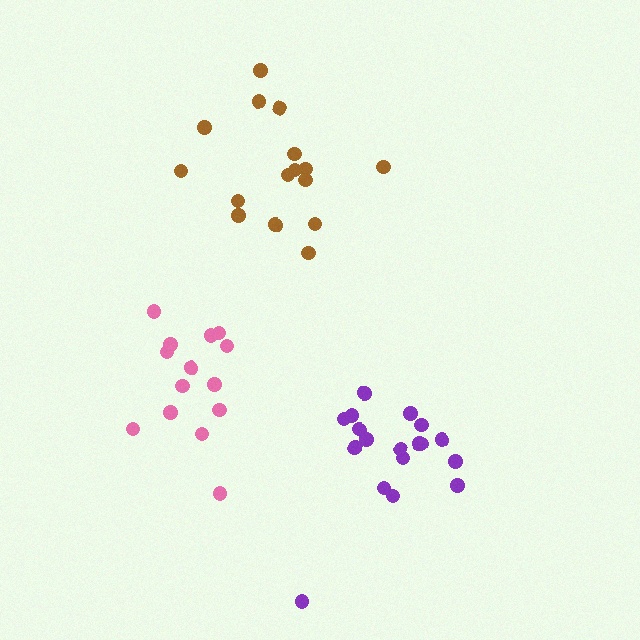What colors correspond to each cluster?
The clusters are colored: purple, pink, brown.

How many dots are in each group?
Group 1: 18 dots, Group 2: 14 dots, Group 3: 16 dots (48 total).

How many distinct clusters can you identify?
There are 3 distinct clusters.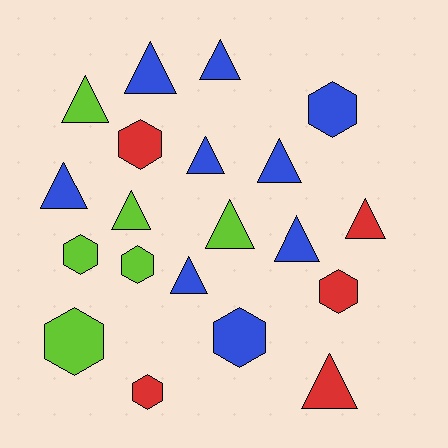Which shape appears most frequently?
Triangle, with 12 objects.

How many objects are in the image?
There are 20 objects.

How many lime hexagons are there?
There are 3 lime hexagons.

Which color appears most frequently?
Blue, with 9 objects.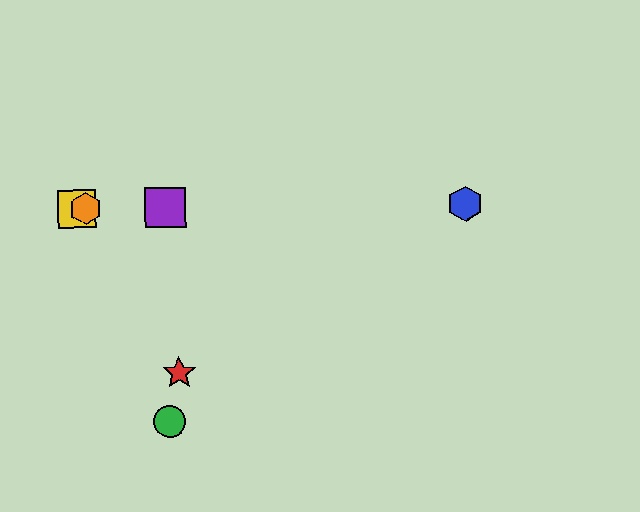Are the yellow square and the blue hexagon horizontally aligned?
Yes, both are at y≈209.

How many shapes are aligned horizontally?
4 shapes (the blue hexagon, the yellow square, the purple square, the orange hexagon) are aligned horizontally.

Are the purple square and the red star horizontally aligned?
No, the purple square is at y≈208 and the red star is at y≈373.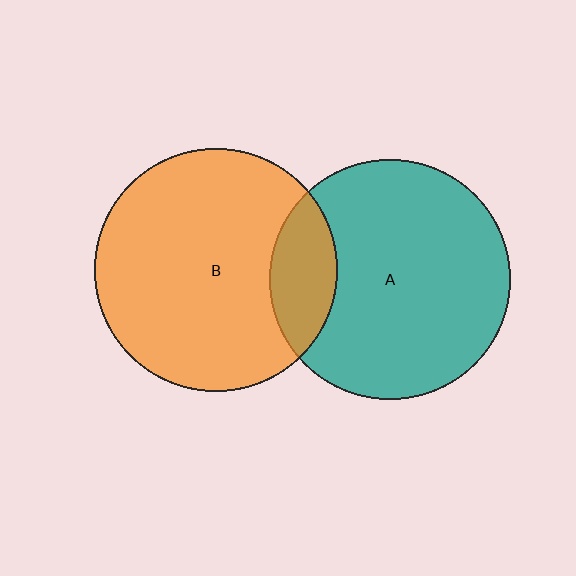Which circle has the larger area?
Circle B (orange).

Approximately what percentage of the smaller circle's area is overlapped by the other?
Approximately 15%.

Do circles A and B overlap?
Yes.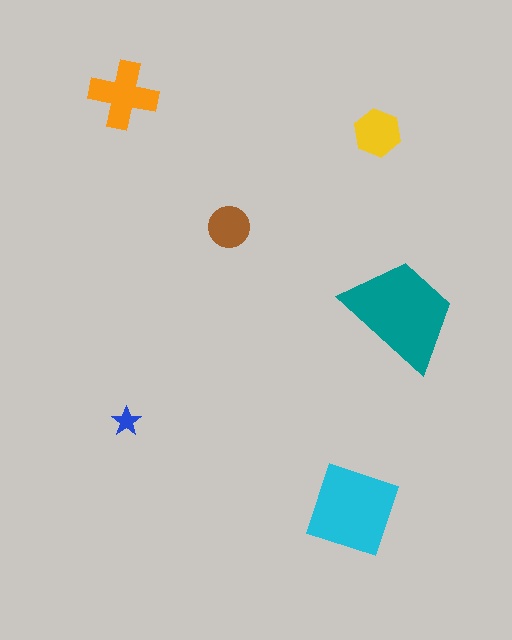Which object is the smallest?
The blue star.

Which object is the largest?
The teal trapezoid.